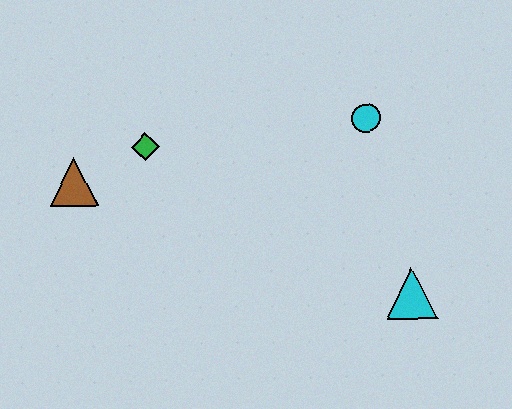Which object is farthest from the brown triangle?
The cyan triangle is farthest from the brown triangle.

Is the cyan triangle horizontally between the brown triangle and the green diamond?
No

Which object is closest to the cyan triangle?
The cyan circle is closest to the cyan triangle.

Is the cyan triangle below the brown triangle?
Yes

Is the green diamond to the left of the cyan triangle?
Yes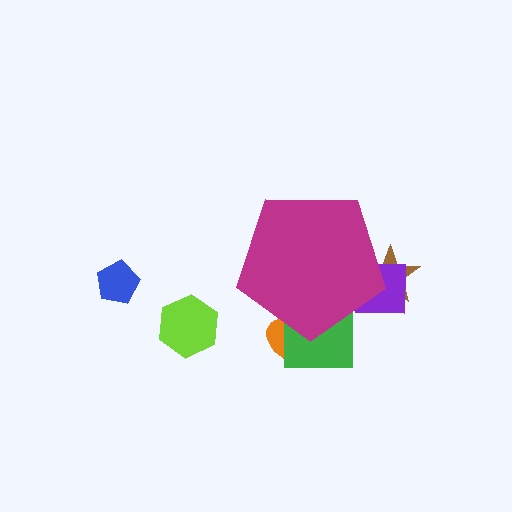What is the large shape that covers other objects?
A magenta pentagon.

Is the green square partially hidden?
Yes, the green square is partially hidden behind the magenta pentagon.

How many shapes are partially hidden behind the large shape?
4 shapes are partially hidden.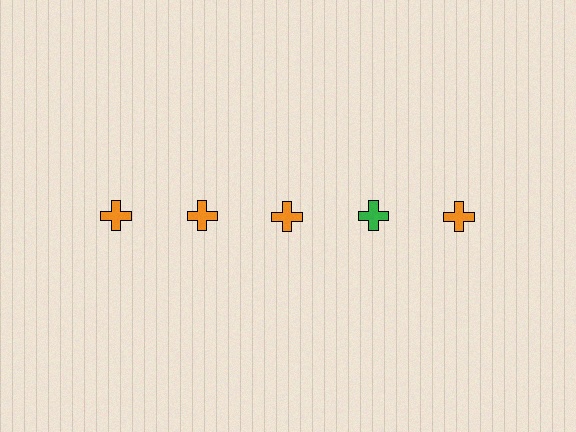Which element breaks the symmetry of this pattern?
The green cross in the top row, second from right column breaks the symmetry. All other shapes are orange crosses.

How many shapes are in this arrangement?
There are 5 shapes arranged in a grid pattern.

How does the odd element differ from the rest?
It has a different color: green instead of orange.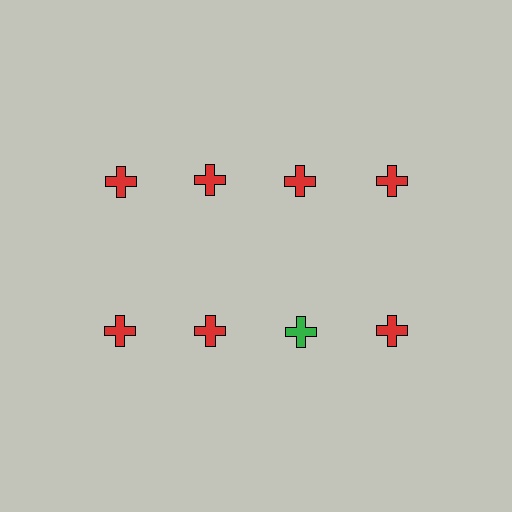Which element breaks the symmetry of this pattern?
The green cross in the second row, center column breaks the symmetry. All other shapes are red crosses.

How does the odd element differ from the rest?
It has a different color: green instead of red.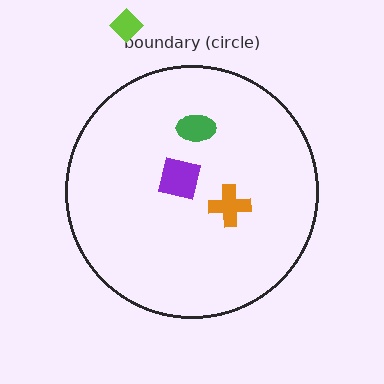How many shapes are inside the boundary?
3 inside, 1 outside.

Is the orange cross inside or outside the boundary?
Inside.